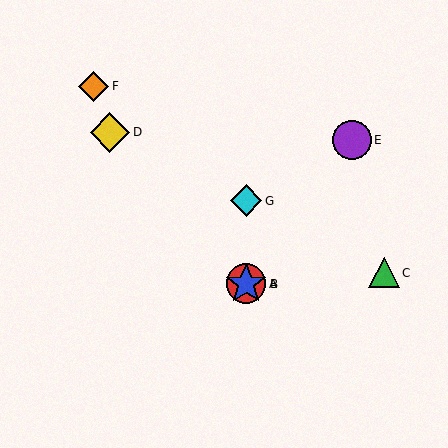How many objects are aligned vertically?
3 objects (A, B, G) are aligned vertically.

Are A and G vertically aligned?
Yes, both are at x≈246.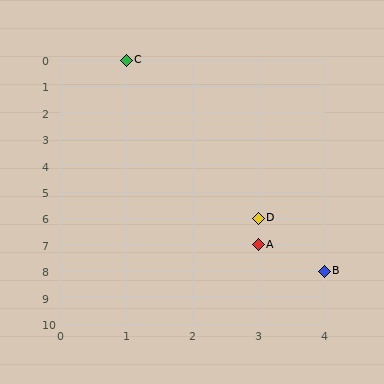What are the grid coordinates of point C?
Point C is at grid coordinates (1, 0).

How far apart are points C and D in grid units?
Points C and D are 2 columns and 6 rows apart (about 6.3 grid units diagonally).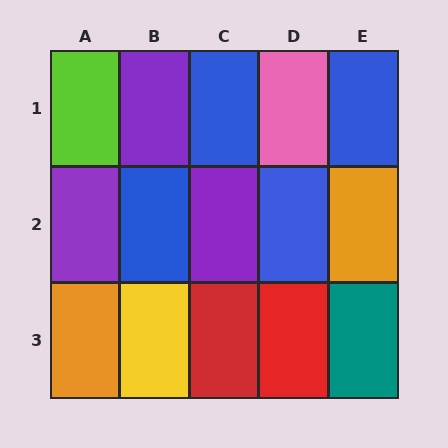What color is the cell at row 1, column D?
Pink.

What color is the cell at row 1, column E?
Blue.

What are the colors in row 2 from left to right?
Purple, blue, purple, blue, orange.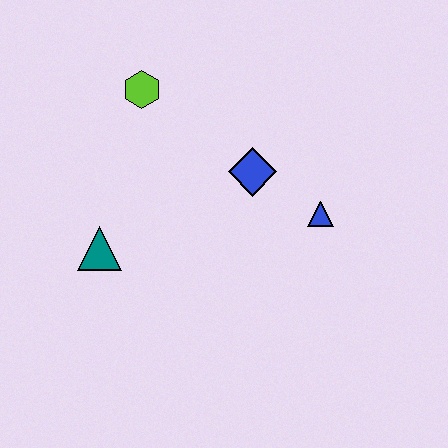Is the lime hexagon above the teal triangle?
Yes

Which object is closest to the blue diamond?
The blue triangle is closest to the blue diamond.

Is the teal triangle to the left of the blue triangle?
Yes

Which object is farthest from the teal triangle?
The blue triangle is farthest from the teal triangle.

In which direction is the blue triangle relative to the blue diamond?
The blue triangle is to the right of the blue diamond.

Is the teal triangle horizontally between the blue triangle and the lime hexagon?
No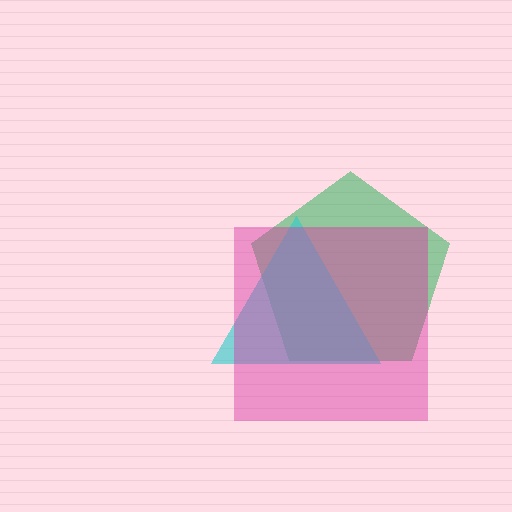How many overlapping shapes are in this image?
There are 3 overlapping shapes in the image.